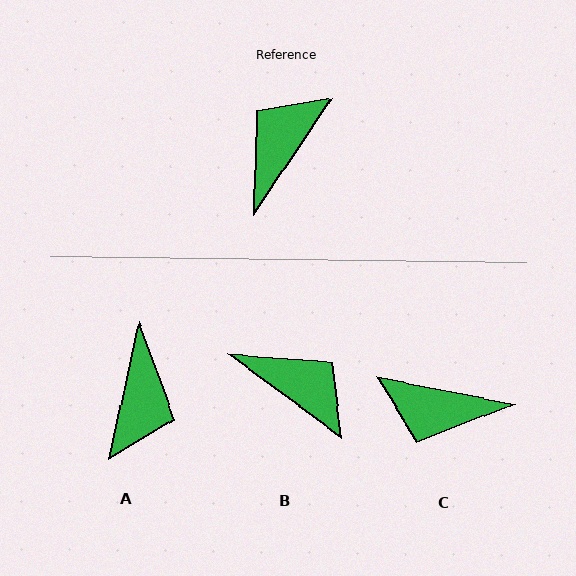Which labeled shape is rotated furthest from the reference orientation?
A, about 159 degrees away.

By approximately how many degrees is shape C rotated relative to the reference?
Approximately 113 degrees counter-clockwise.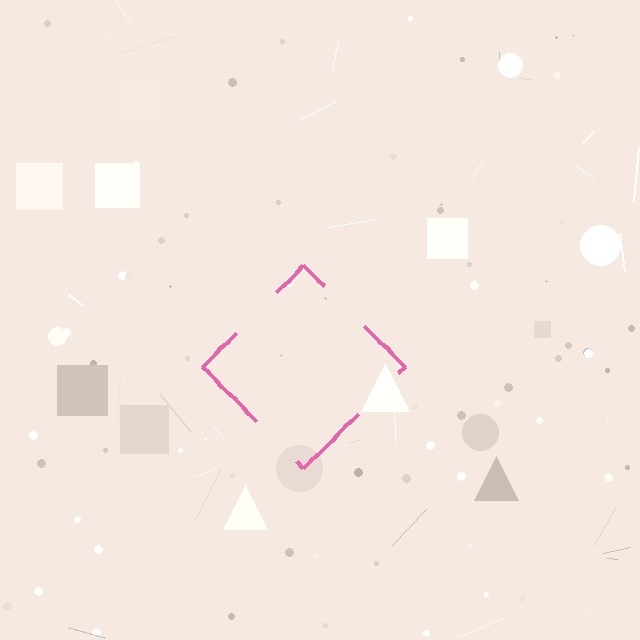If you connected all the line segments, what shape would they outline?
They would outline a diamond.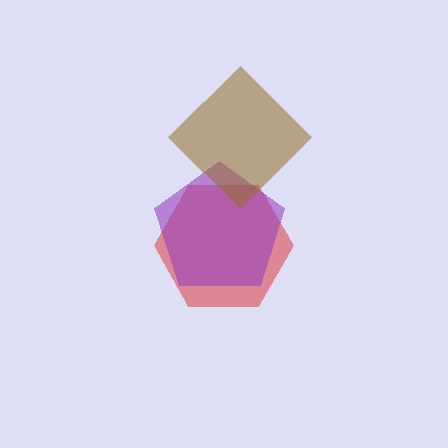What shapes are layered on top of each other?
The layered shapes are: a red hexagon, a purple pentagon, a brown diamond.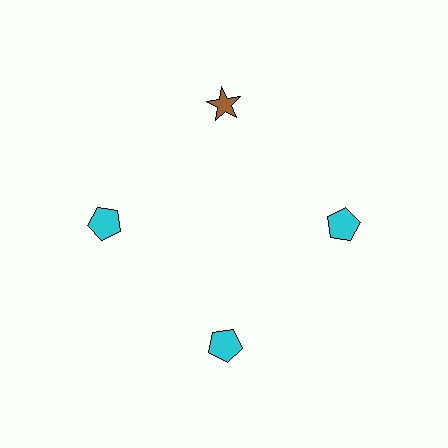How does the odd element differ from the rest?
It differs in both color (brown instead of cyan) and shape (star instead of pentagon).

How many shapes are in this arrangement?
There are 4 shapes arranged in a ring pattern.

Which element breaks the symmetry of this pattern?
The brown star at roughly the 12 o'clock position breaks the symmetry. All other shapes are cyan pentagons.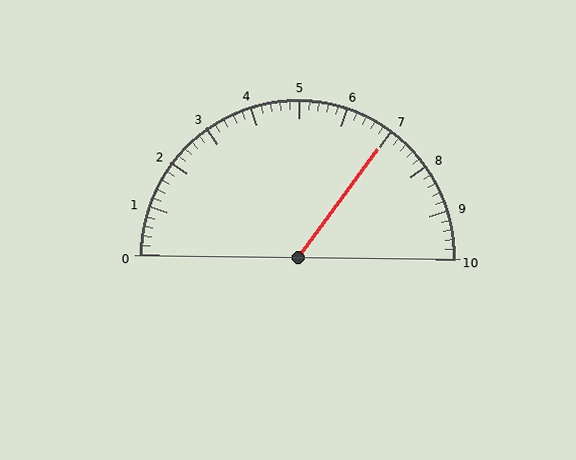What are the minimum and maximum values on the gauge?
The gauge ranges from 0 to 10.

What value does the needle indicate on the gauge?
The needle indicates approximately 7.0.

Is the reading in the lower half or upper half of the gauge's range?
The reading is in the upper half of the range (0 to 10).